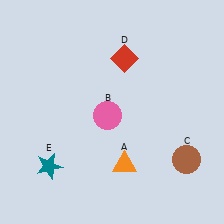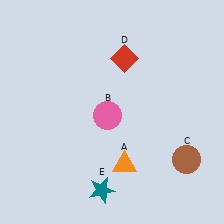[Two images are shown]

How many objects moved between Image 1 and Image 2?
1 object moved between the two images.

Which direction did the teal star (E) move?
The teal star (E) moved right.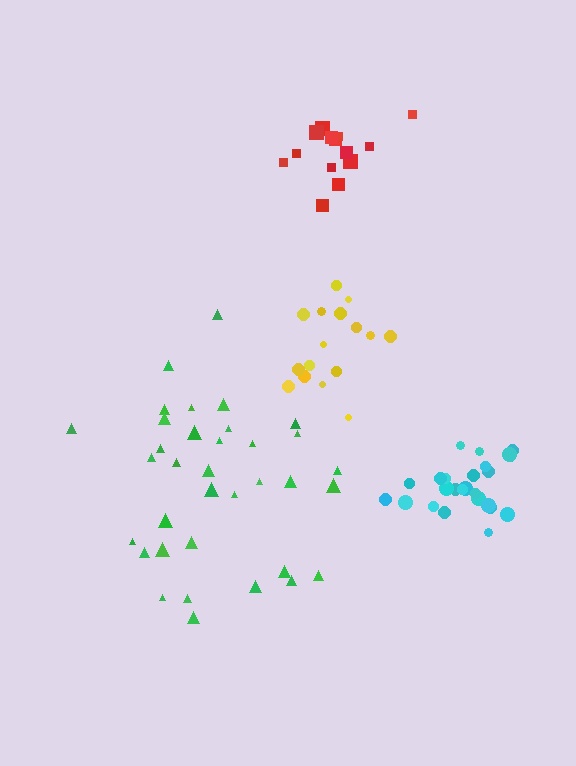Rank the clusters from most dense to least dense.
cyan, red, green, yellow.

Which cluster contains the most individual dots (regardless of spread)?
Green (35).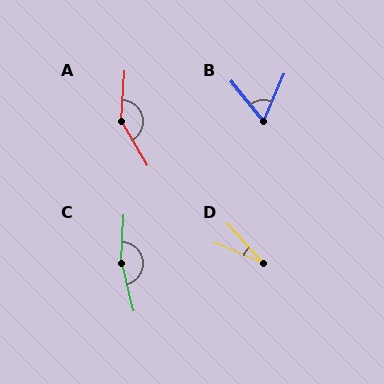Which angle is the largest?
C, at approximately 163 degrees.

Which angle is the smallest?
D, at approximately 26 degrees.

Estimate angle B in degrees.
Approximately 62 degrees.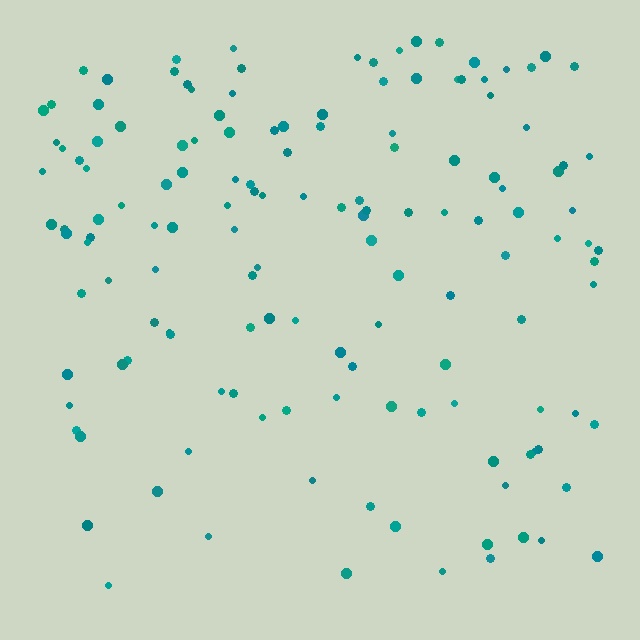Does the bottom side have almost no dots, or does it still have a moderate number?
Still a moderate number, just noticeably fewer than the top.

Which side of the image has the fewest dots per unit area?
The bottom.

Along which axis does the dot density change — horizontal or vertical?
Vertical.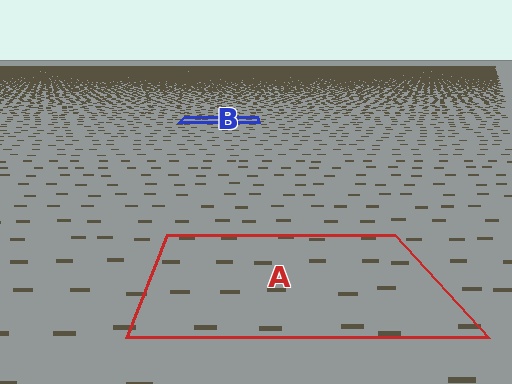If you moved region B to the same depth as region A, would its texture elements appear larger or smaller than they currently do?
They would appear larger. At a closer depth, the same texture elements are projected at a bigger on-screen size.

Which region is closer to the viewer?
Region A is closer. The texture elements there are larger and more spread out.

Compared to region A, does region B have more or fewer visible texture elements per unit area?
Region B has more texture elements per unit area — they are packed more densely because it is farther away.